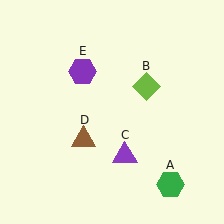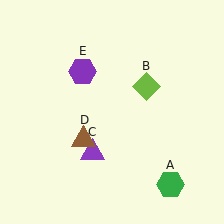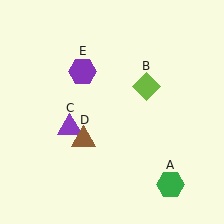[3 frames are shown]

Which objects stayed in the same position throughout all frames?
Green hexagon (object A) and lime diamond (object B) and brown triangle (object D) and purple hexagon (object E) remained stationary.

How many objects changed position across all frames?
1 object changed position: purple triangle (object C).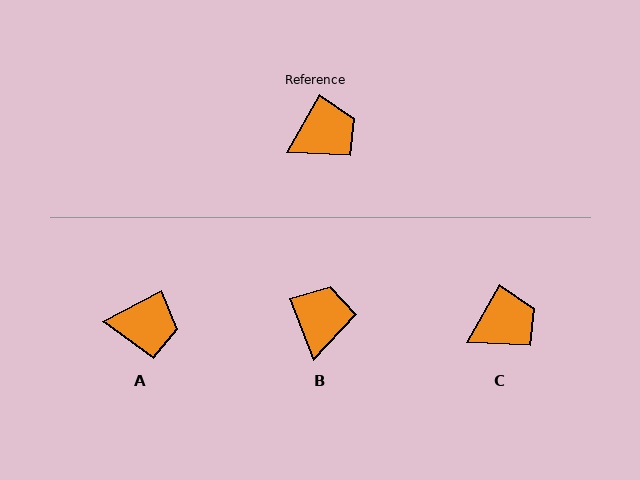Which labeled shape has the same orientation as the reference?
C.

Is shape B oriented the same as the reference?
No, it is off by about 50 degrees.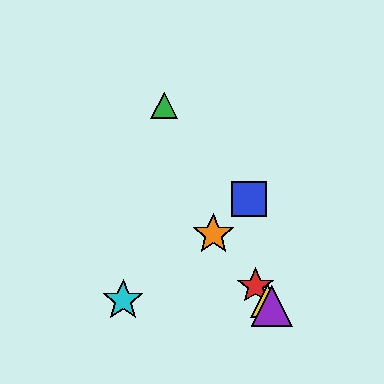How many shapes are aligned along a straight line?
4 shapes (the red star, the yellow triangle, the purple triangle, the orange star) are aligned along a straight line.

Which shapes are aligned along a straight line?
The red star, the yellow triangle, the purple triangle, the orange star are aligned along a straight line.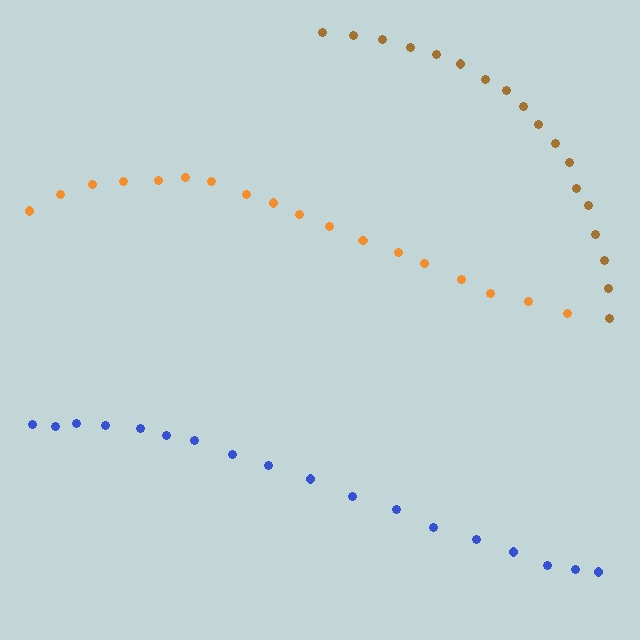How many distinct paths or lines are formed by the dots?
There are 3 distinct paths.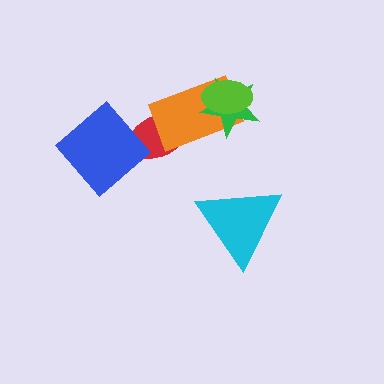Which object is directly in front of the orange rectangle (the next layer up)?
The green star is directly in front of the orange rectangle.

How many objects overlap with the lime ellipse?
2 objects overlap with the lime ellipse.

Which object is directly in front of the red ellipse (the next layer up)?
The orange rectangle is directly in front of the red ellipse.